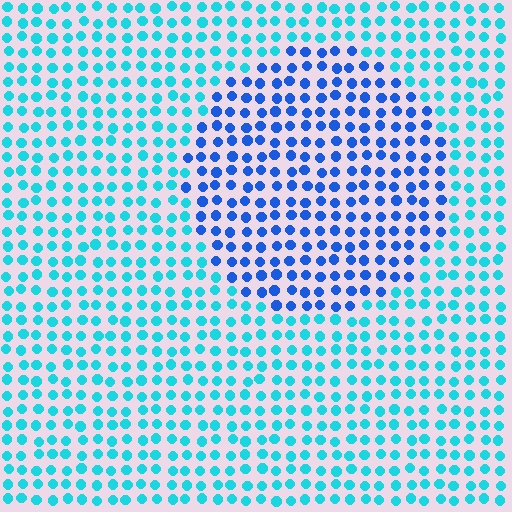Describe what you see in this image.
The image is filled with small cyan elements in a uniform arrangement. A circle-shaped region is visible where the elements are tinted to a slightly different hue, forming a subtle color boundary.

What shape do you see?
I see a circle.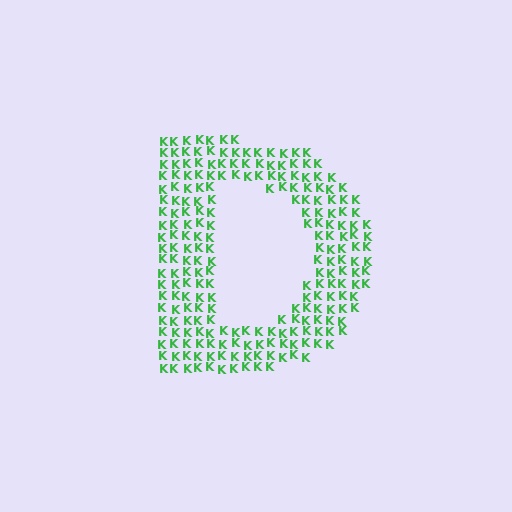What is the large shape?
The large shape is the letter D.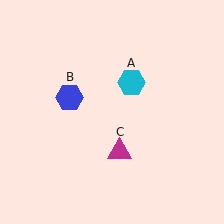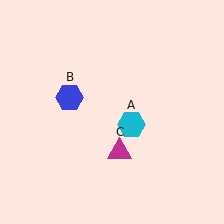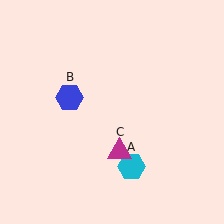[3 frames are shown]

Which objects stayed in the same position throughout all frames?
Blue hexagon (object B) and magenta triangle (object C) remained stationary.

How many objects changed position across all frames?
1 object changed position: cyan hexagon (object A).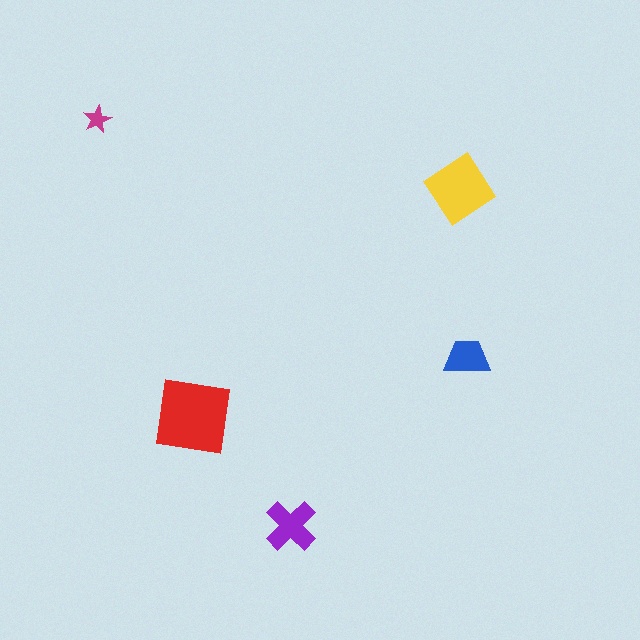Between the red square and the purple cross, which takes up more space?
The red square.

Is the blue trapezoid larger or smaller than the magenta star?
Larger.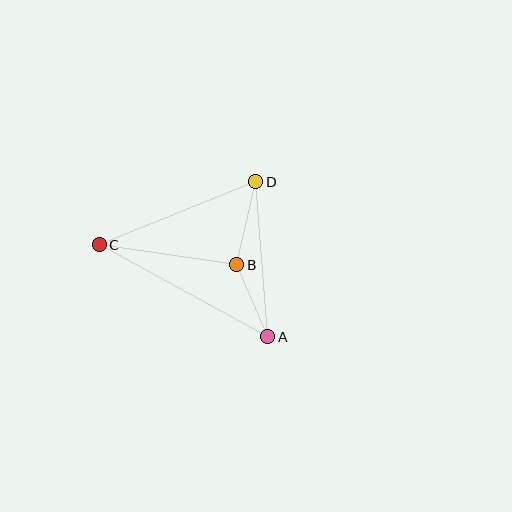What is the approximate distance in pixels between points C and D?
The distance between C and D is approximately 168 pixels.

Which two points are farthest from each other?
Points A and C are farthest from each other.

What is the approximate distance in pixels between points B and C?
The distance between B and C is approximately 139 pixels.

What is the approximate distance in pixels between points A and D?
The distance between A and D is approximately 156 pixels.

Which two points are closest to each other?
Points A and B are closest to each other.